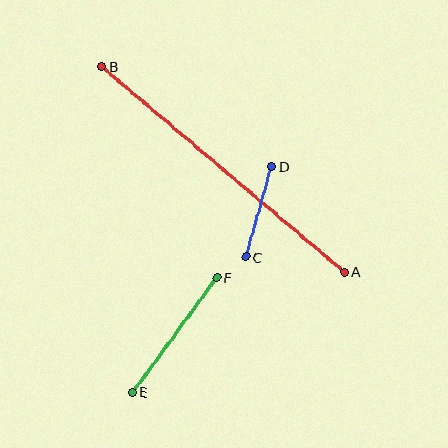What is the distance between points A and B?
The distance is approximately 318 pixels.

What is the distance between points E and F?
The distance is approximately 142 pixels.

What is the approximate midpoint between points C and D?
The midpoint is at approximately (259, 212) pixels.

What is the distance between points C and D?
The distance is approximately 94 pixels.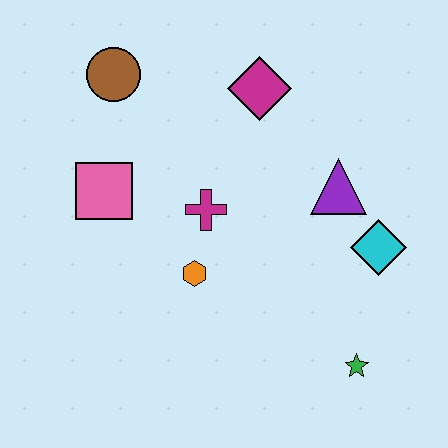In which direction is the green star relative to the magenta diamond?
The green star is below the magenta diamond.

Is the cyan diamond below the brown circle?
Yes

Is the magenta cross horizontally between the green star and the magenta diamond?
No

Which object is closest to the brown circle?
The pink square is closest to the brown circle.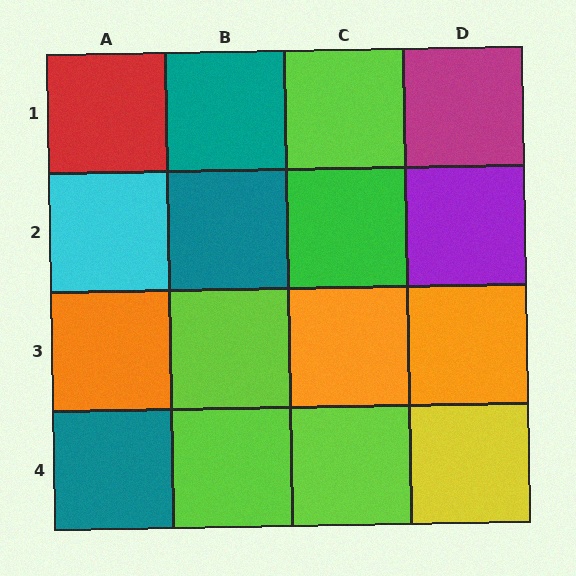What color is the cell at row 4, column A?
Teal.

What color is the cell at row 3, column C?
Orange.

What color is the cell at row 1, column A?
Red.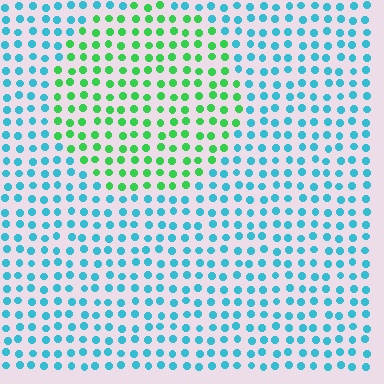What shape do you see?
I see a circle.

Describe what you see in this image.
The image is filled with small cyan elements in a uniform arrangement. A circle-shaped region is visible where the elements are tinted to a slightly different hue, forming a subtle color boundary.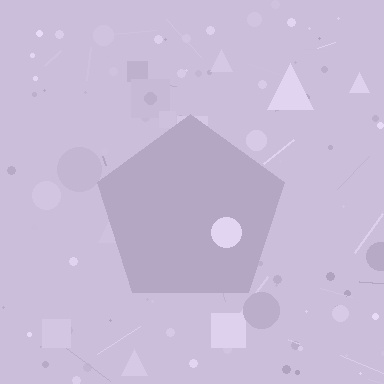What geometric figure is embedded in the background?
A pentagon is embedded in the background.